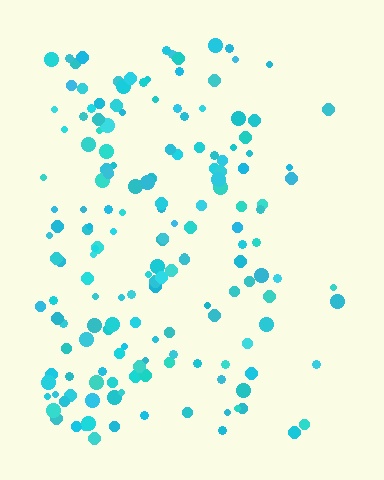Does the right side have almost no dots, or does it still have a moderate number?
Still a moderate number, just noticeably fewer than the left.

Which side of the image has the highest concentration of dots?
The left.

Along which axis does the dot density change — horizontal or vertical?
Horizontal.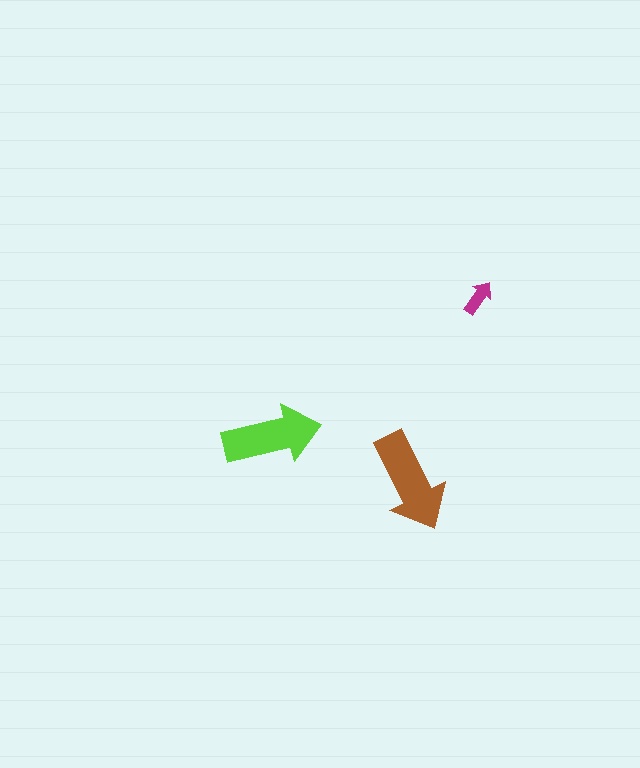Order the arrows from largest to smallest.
the brown one, the lime one, the magenta one.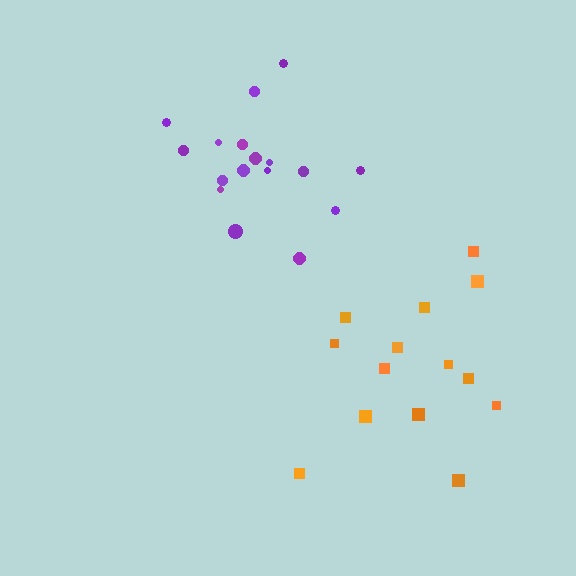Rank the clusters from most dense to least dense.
purple, orange.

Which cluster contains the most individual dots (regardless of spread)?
Purple (17).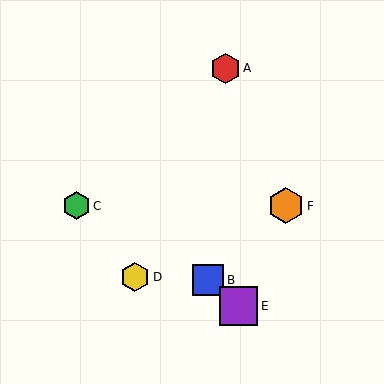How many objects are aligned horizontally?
2 objects (C, F) are aligned horizontally.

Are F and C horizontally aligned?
Yes, both are at y≈206.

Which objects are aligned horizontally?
Objects C, F are aligned horizontally.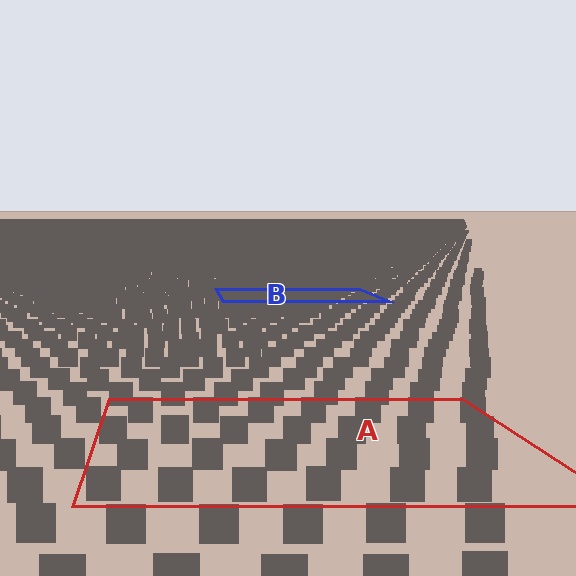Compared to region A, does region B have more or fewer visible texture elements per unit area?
Region B has more texture elements per unit area — they are packed more densely because it is farther away.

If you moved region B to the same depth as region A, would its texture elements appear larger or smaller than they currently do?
They would appear larger. At a closer depth, the same texture elements are projected at a bigger on-screen size.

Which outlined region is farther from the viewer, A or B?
Region B is farther from the viewer — the texture elements inside it appear smaller and more densely packed.